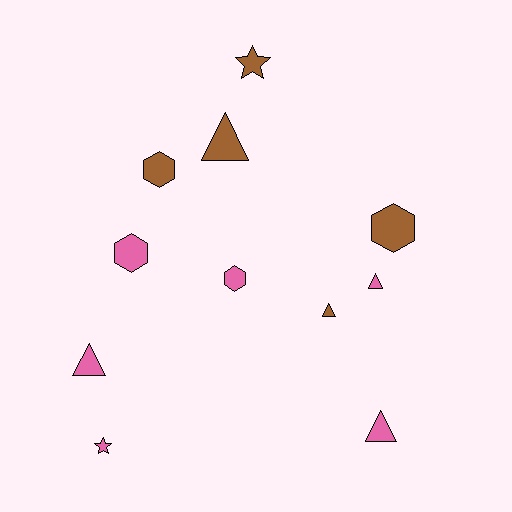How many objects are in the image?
There are 11 objects.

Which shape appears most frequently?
Triangle, with 5 objects.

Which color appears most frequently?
Pink, with 6 objects.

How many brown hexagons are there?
There are 2 brown hexagons.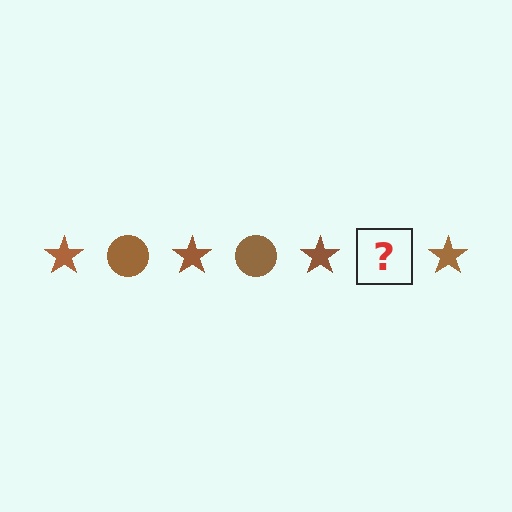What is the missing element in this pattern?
The missing element is a brown circle.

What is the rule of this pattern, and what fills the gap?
The rule is that the pattern cycles through star, circle shapes in brown. The gap should be filled with a brown circle.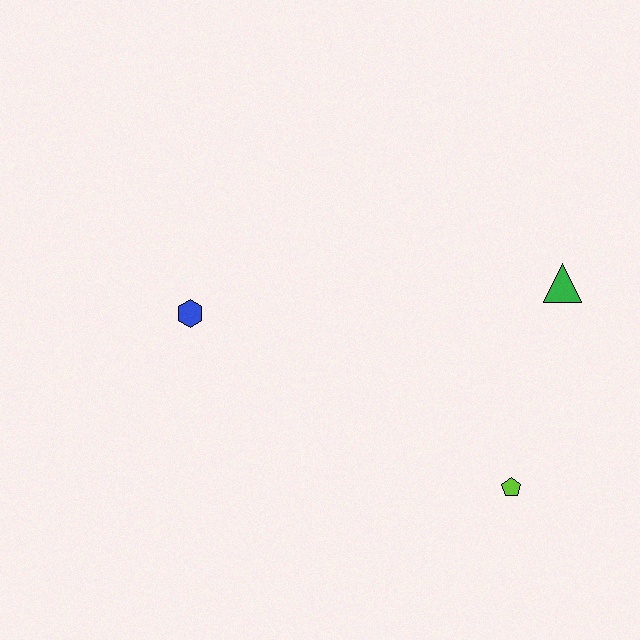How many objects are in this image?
There are 3 objects.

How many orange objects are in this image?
There are no orange objects.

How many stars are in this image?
There are no stars.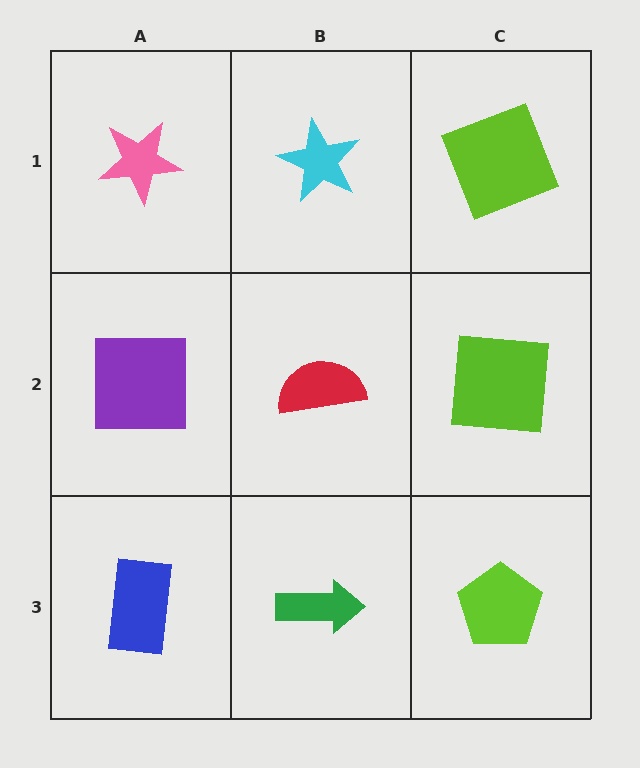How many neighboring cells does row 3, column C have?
2.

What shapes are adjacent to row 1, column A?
A purple square (row 2, column A), a cyan star (row 1, column B).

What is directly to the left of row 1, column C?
A cyan star.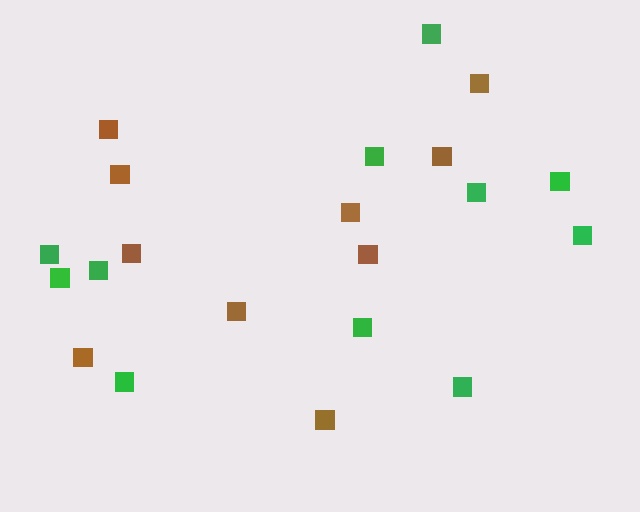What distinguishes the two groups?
There are 2 groups: one group of green squares (11) and one group of brown squares (10).